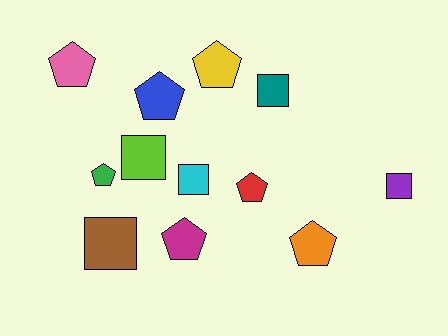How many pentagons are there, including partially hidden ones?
There are 7 pentagons.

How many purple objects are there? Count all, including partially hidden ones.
There is 1 purple object.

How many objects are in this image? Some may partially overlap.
There are 12 objects.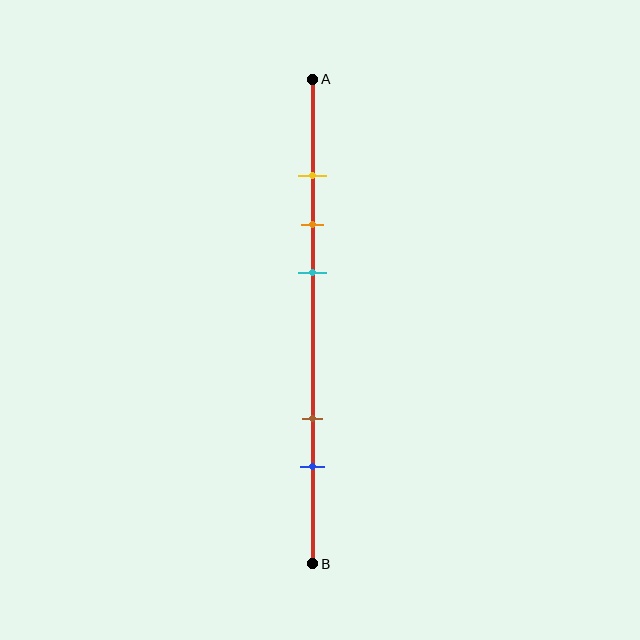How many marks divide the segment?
There are 5 marks dividing the segment.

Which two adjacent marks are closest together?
The yellow and orange marks are the closest adjacent pair.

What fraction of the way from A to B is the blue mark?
The blue mark is approximately 80% (0.8) of the way from A to B.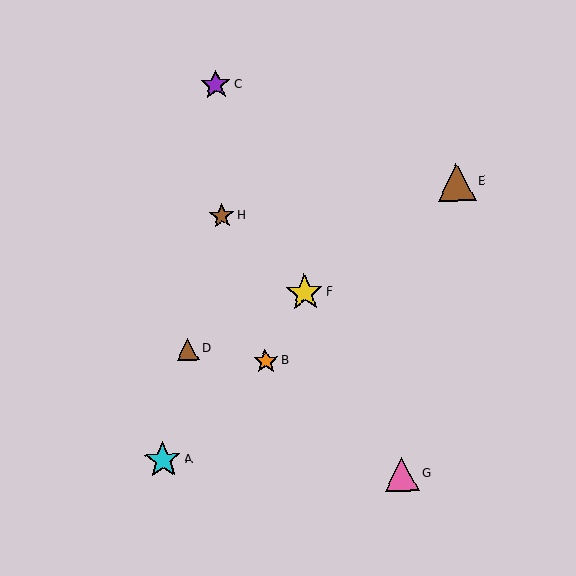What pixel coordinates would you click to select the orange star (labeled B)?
Click at (266, 361) to select the orange star B.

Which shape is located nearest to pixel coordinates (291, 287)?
The yellow star (labeled F) at (305, 293) is nearest to that location.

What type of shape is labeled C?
Shape C is a purple star.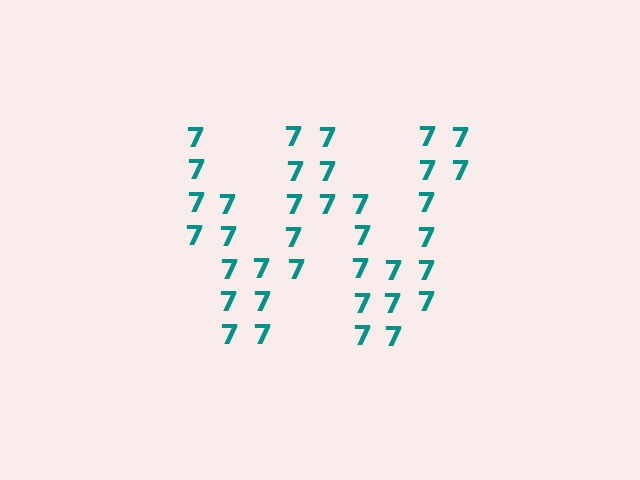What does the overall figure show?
The overall figure shows the letter W.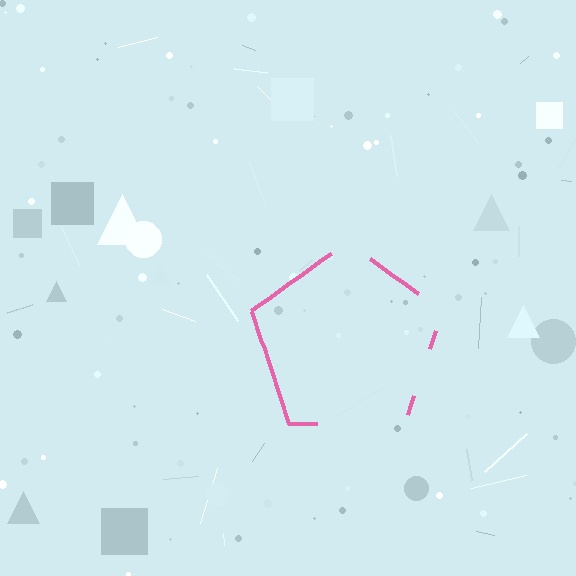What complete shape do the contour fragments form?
The contour fragments form a pentagon.